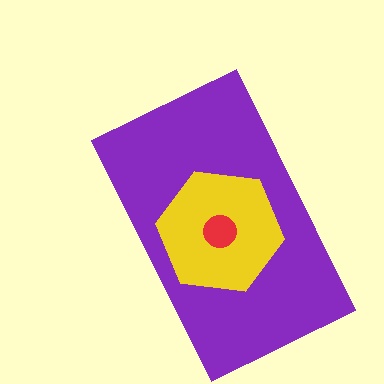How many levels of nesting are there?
3.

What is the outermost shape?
The purple rectangle.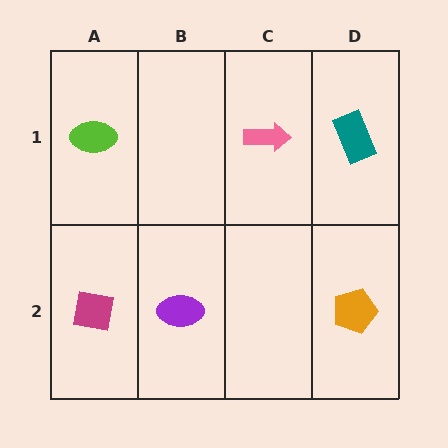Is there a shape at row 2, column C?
No, that cell is empty.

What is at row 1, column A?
A lime ellipse.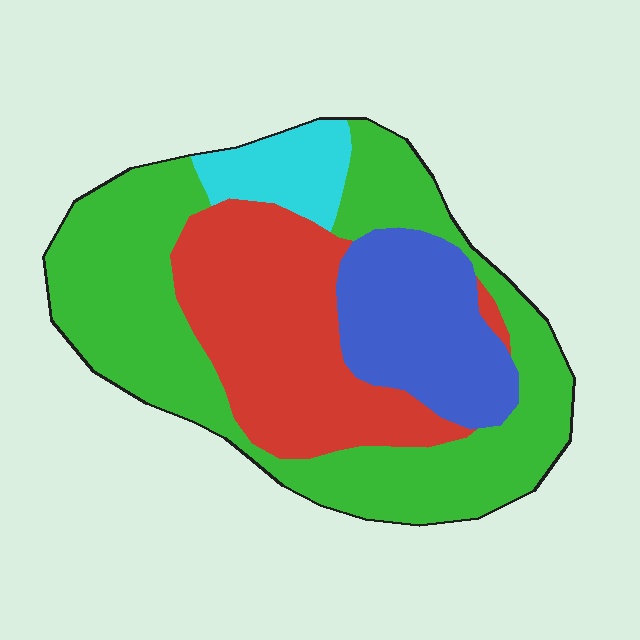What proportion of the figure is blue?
Blue covers about 20% of the figure.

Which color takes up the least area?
Cyan, at roughly 10%.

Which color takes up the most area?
Green, at roughly 45%.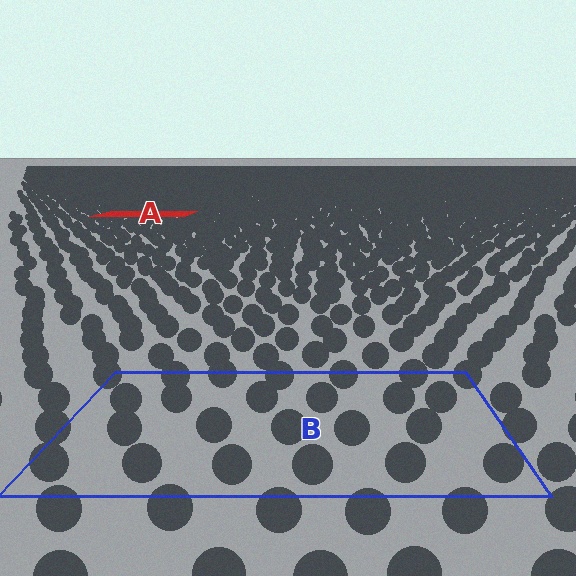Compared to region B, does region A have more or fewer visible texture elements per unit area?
Region A has more texture elements per unit area — they are packed more densely because it is farther away.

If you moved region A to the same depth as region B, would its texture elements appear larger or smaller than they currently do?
They would appear larger. At a closer depth, the same texture elements are projected at a bigger on-screen size.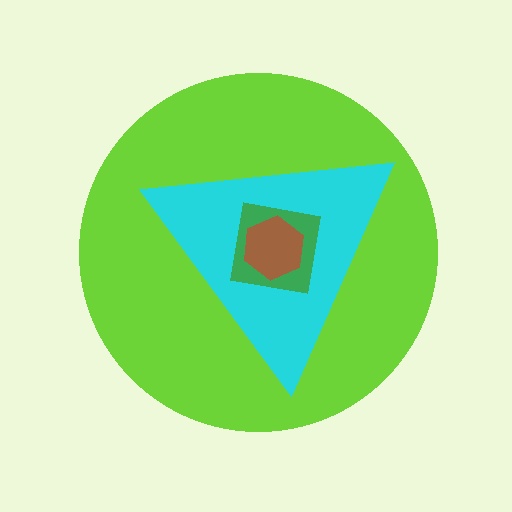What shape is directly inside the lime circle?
The cyan triangle.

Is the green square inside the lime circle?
Yes.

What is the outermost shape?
The lime circle.